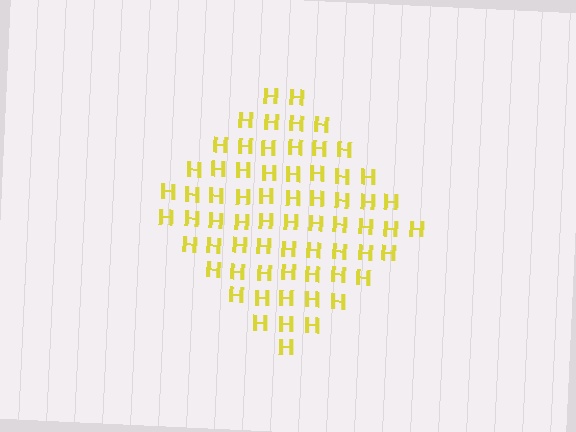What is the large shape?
The large shape is a diamond.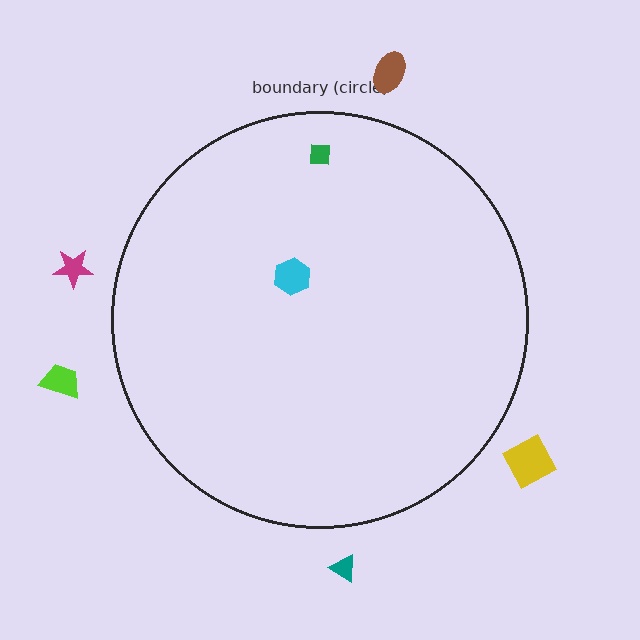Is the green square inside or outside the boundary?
Inside.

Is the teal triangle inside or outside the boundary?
Outside.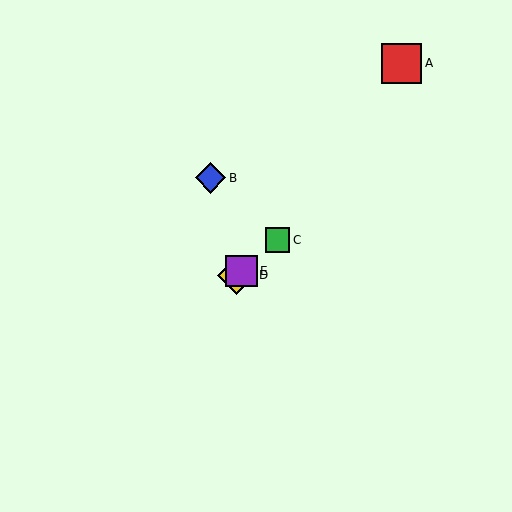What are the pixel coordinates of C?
Object C is at (277, 240).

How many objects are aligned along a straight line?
3 objects (C, D, E) are aligned along a straight line.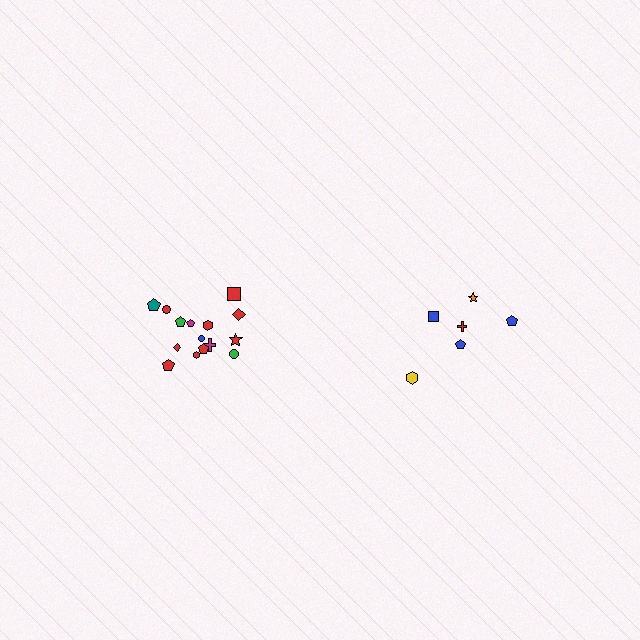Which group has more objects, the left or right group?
The left group.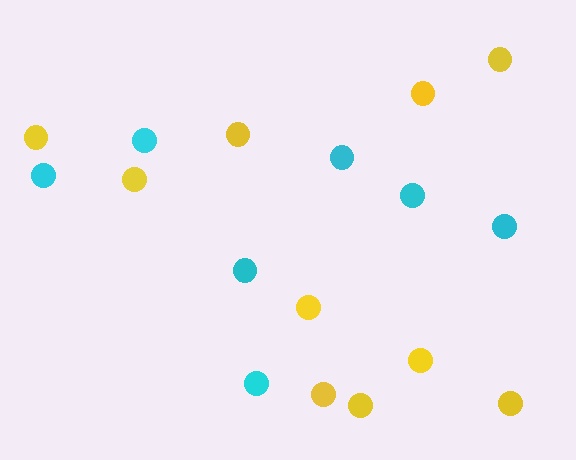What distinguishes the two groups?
There are 2 groups: one group of yellow circles (10) and one group of cyan circles (7).